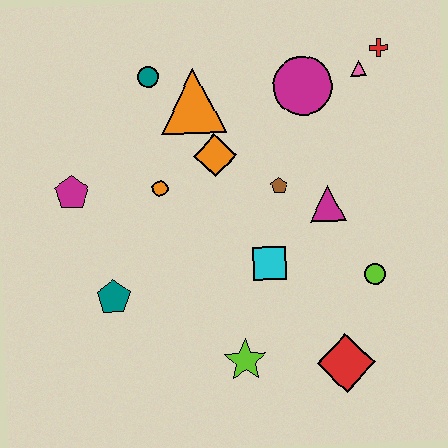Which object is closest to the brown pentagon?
The magenta triangle is closest to the brown pentagon.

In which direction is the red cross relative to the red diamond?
The red cross is above the red diamond.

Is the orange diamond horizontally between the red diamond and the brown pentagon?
No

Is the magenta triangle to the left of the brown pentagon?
No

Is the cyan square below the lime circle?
No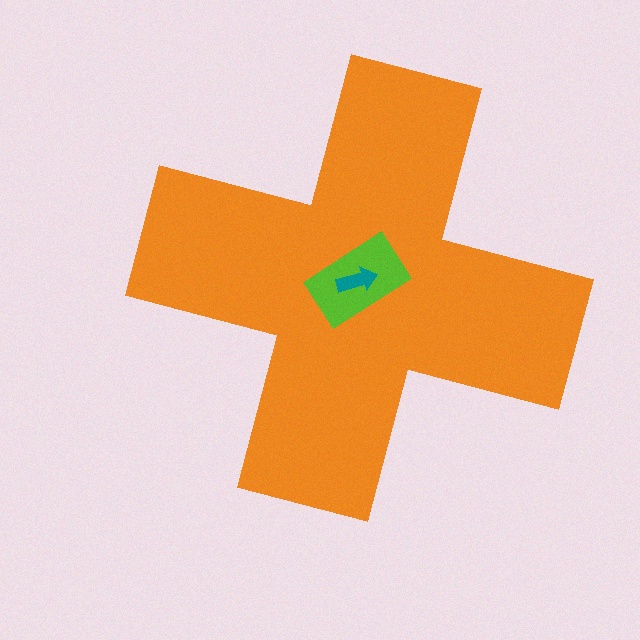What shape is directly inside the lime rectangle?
The teal arrow.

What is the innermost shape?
The teal arrow.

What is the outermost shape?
The orange cross.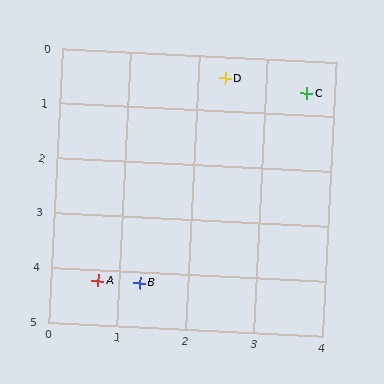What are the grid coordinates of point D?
Point D is at approximately (2.4, 0.4).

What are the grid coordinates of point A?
Point A is at approximately (0.7, 4.2).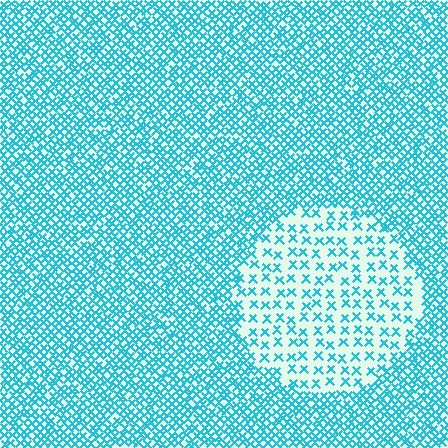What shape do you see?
I see a circle.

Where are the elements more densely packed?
The elements are more densely packed outside the circle boundary.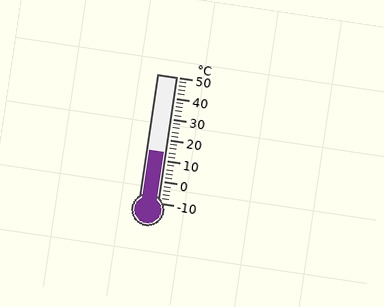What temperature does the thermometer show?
The thermometer shows approximately 14°C.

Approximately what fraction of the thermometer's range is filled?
The thermometer is filled to approximately 40% of its range.